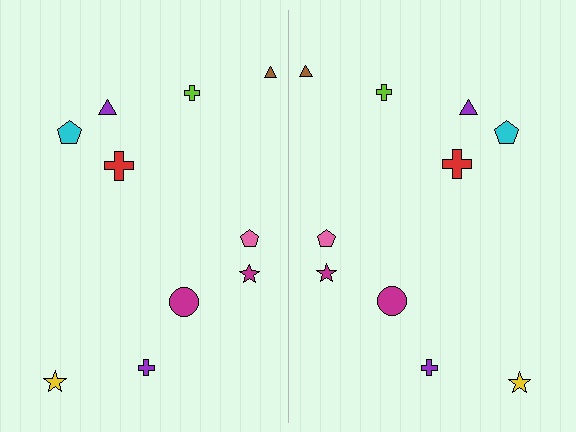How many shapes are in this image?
There are 20 shapes in this image.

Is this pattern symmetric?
Yes, this pattern has bilateral (reflection) symmetry.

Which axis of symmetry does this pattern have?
The pattern has a vertical axis of symmetry running through the center of the image.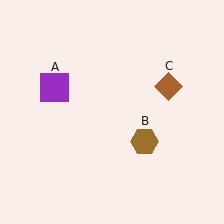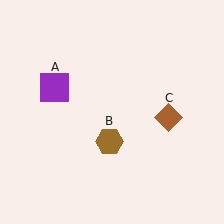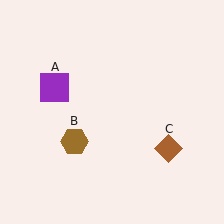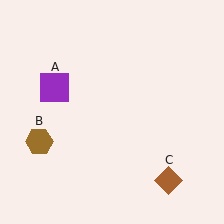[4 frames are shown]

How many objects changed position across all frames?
2 objects changed position: brown hexagon (object B), brown diamond (object C).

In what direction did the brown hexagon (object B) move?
The brown hexagon (object B) moved left.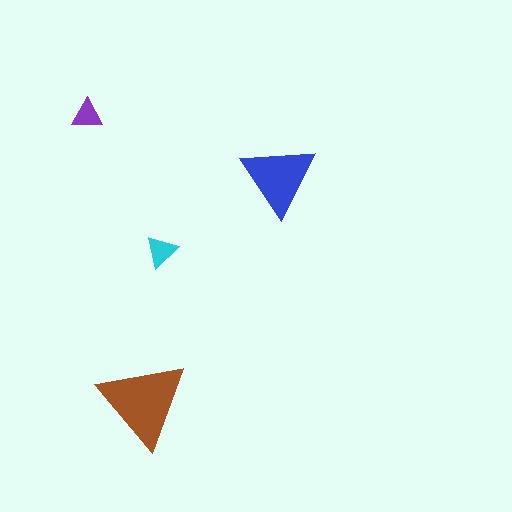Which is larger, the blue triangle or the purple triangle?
The blue one.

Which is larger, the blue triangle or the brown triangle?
The brown one.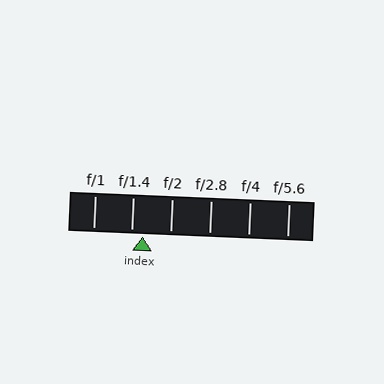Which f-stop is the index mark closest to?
The index mark is closest to f/1.4.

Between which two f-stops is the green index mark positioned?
The index mark is between f/1.4 and f/2.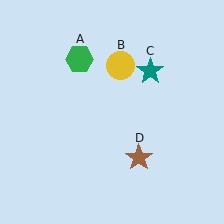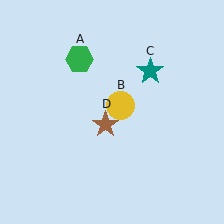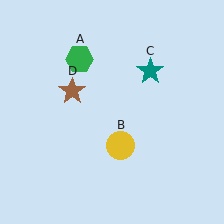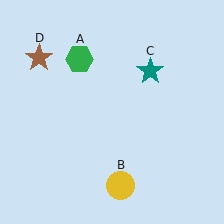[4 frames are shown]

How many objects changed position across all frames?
2 objects changed position: yellow circle (object B), brown star (object D).